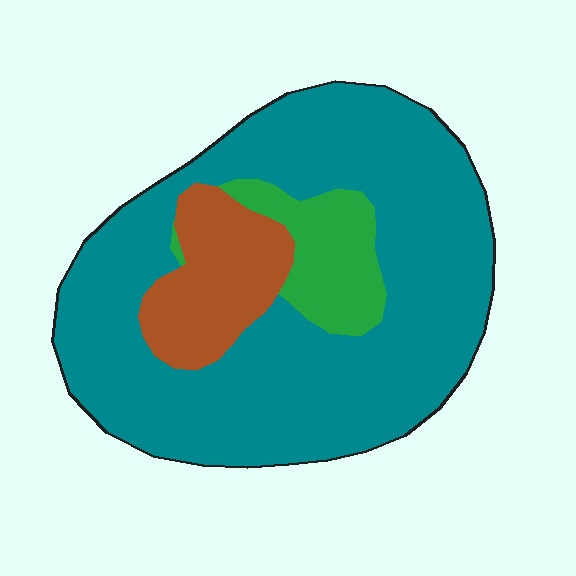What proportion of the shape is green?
Green takes up less than a sixth of the shape.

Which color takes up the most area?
Teal, at roughly 75%.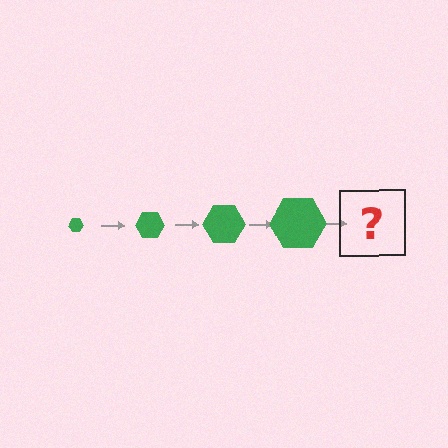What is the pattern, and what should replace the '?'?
The pattern is that the hexagon gets progressively larger each step. The '?' should be a green hexagon, larger than the previous one.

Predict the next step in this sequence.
The next step is a green hexagon, larger than the previous one.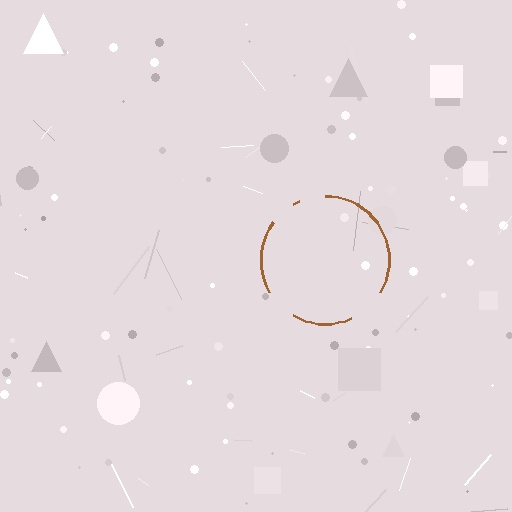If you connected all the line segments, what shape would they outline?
They would outline a circle.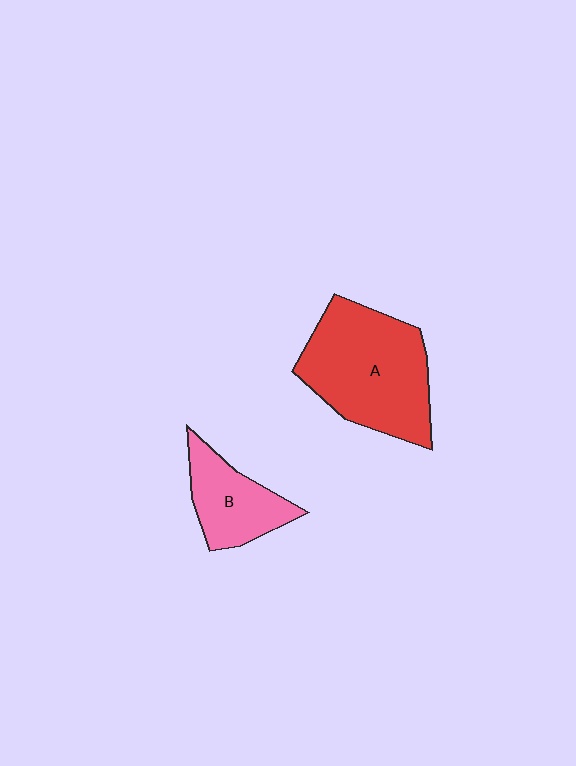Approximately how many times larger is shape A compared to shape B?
Approximately 2.0 times.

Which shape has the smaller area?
Shape B (pink).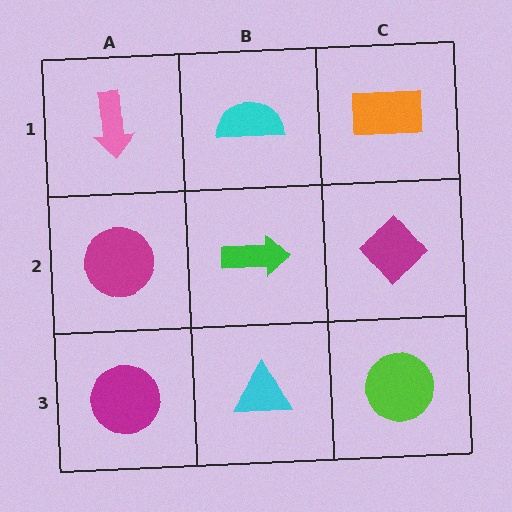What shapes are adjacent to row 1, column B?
A green arrow (row 2, column B), a pink arrow (row 1, column A), an orange rectangle (row 1, column C).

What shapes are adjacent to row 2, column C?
An orange rectangle (row 1, column C), a lime circle (row 3, column C), a green arrow (row 2, column B).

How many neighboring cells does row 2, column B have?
4.